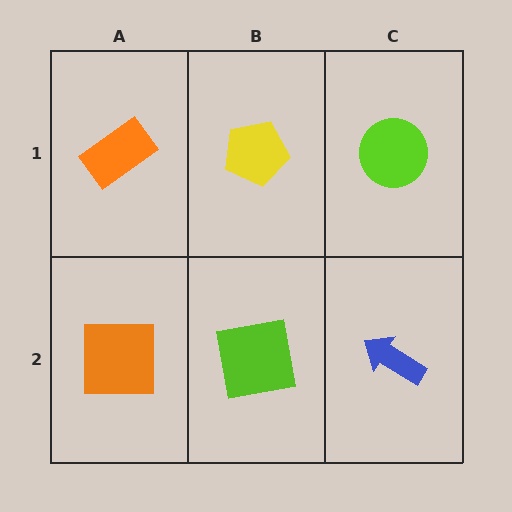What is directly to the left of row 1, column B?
An orange rectangle.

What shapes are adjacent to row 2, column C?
A lime circle (row 1, column C), a lime square (row 2, column B).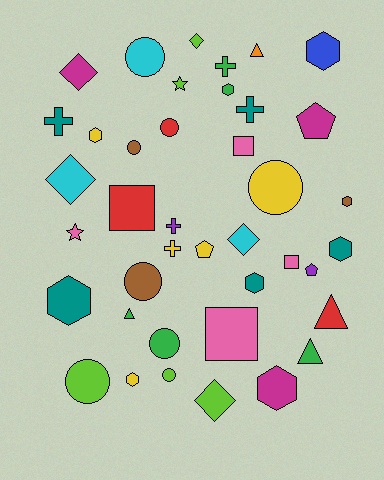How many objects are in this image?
There are 40 objects.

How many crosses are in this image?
There are 5 crosses.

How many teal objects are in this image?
There are 5 teal objects.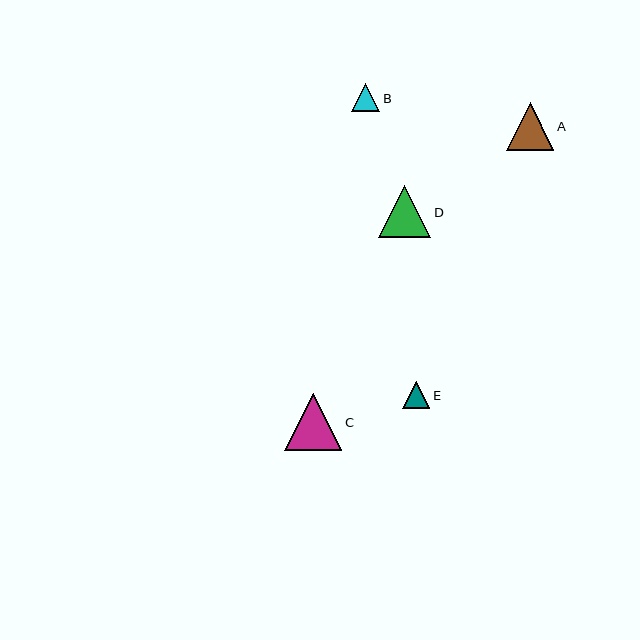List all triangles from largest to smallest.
From largest to smallest: C, D, A, B, E.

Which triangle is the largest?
Triangle C is the largest with a size of approximately 57 pixels.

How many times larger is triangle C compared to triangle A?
Triangle C is approximately 1.2 times the size of triangle A.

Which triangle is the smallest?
Triangle E is the smallest with a size of approximately 27 pixels.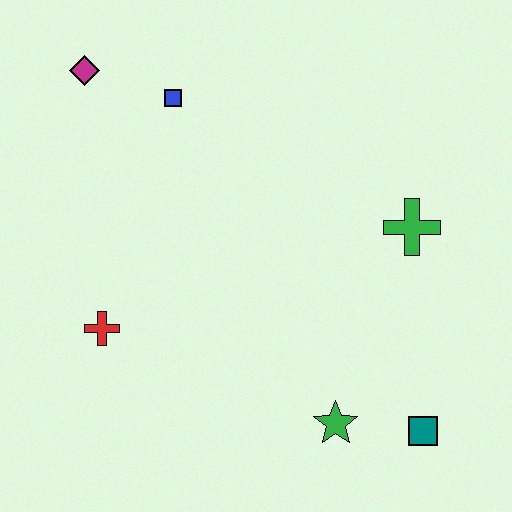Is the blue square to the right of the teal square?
No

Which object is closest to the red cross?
The blue square is closest to the red cross.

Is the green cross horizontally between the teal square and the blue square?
Yes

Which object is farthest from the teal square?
The magenta diamond is farthest from the teal square.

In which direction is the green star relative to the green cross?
The green star is below the green cross.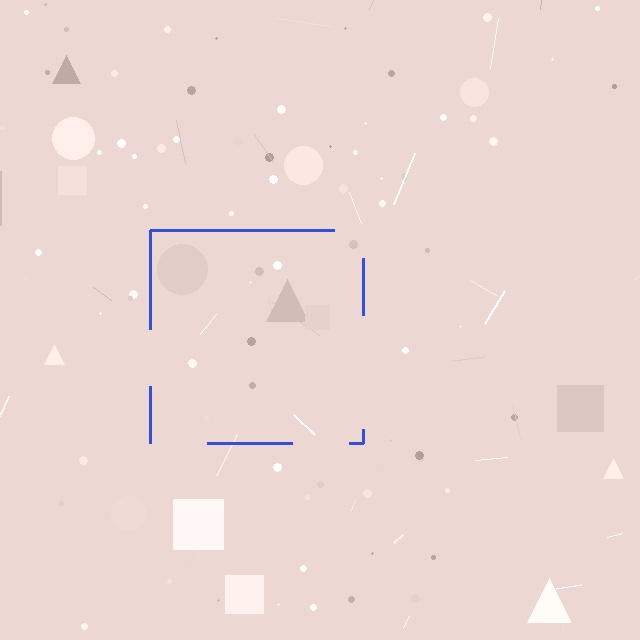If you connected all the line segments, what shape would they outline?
They would outline a square.